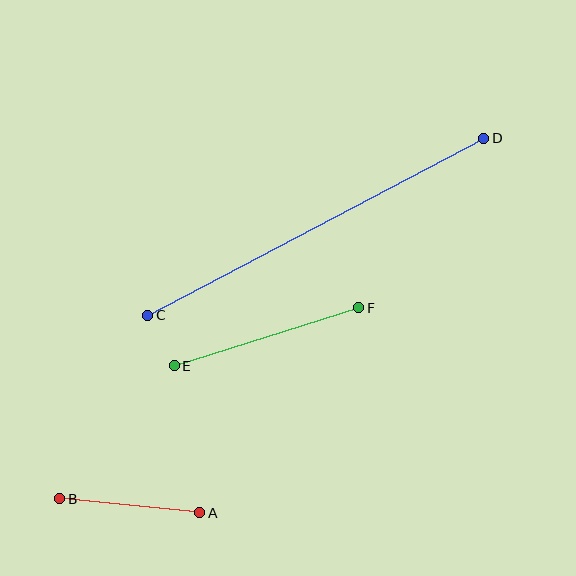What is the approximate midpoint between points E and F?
The midpoint is at approximately (266, 337) pixels.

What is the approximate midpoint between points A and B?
The midpoint is at approximately (130, 506) pixels.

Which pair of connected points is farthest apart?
Points C and D are farthest apart.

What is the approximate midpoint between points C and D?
The midpoint is at approximately (316, 227) pixels.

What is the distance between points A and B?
The distance is approximately 141 pixels.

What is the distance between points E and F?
The distance is approximately 193 pixels.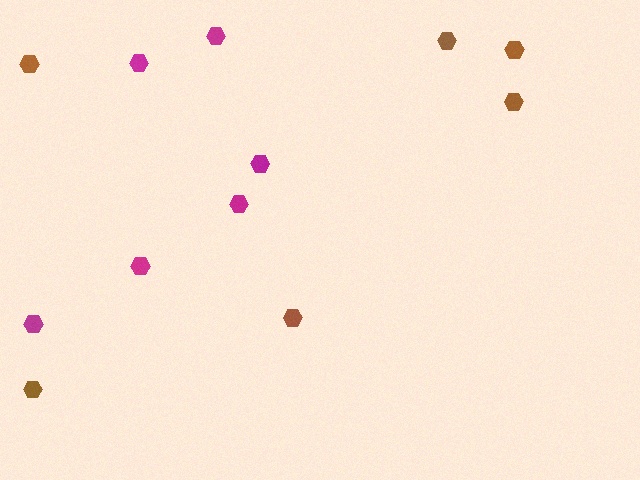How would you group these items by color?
There are 2 groups: one group of brown hexagons (6) and one group of magenta hexagons (6).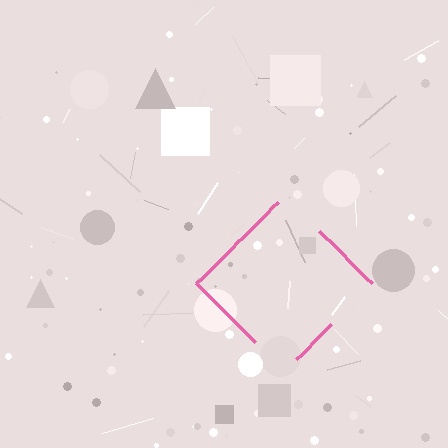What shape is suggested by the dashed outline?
The dashed outline suggests a diamond.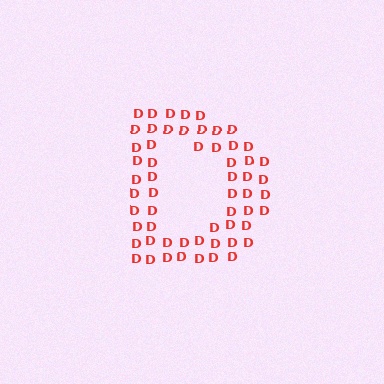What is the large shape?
The large shape is the letter D.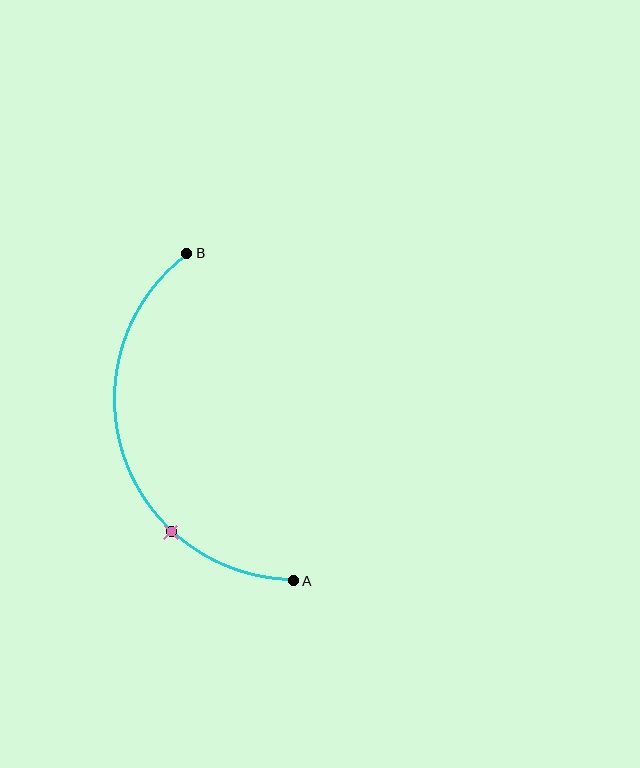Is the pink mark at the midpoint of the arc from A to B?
No. The pink mark lies on the arc but is closer to endpoint A. The arc midpoint would be at the point on the curve equidistant along the arc from both A and B.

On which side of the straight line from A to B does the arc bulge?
The arc bulges to the left of the straight line connecting A and B.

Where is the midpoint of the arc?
The arc midpoint is the point on the curve farthest from the straight line joining A and B. It sits to the left of that line.